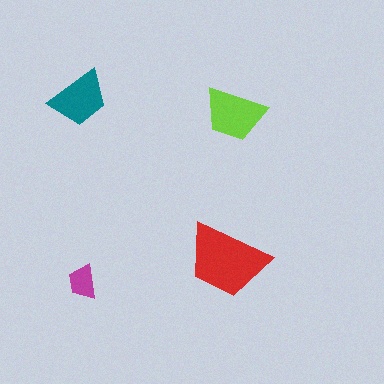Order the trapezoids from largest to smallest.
the red one, the lime one, the teal one, the magenta one.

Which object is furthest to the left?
The teal trapezoid is leftmost.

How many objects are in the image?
There are 4 objects in the image.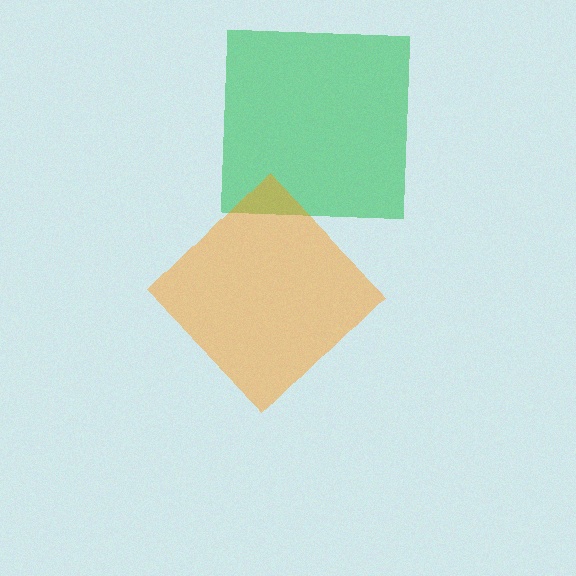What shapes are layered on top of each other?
The layered shapes are: a green square, an orange diamond.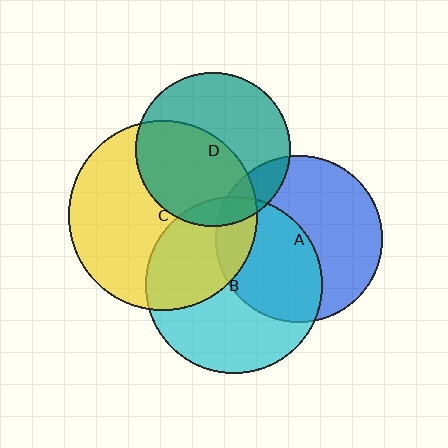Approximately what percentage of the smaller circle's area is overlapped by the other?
Approximately 35%.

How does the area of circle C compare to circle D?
Approximately 1.5 times.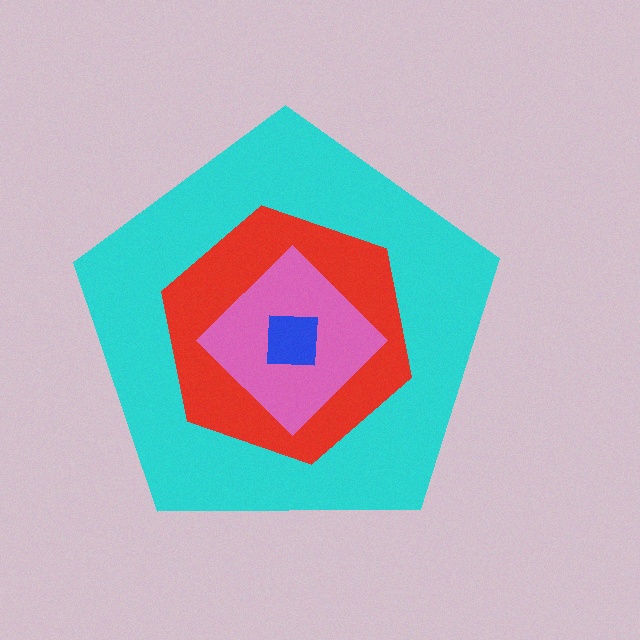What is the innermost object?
The blue square.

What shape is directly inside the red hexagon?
The pink diamond.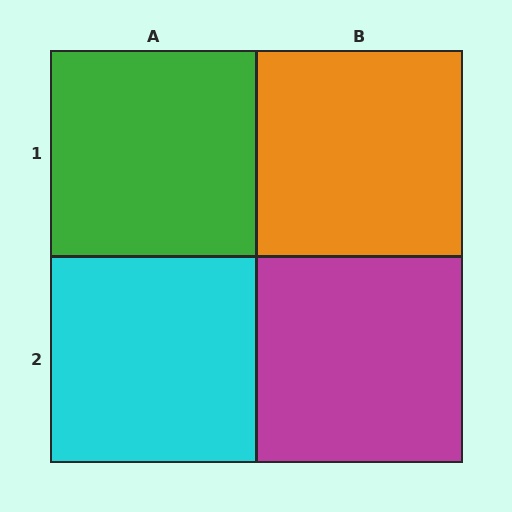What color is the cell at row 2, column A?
Cyan.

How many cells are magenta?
1 cell is magenta.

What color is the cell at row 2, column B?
Magenta.